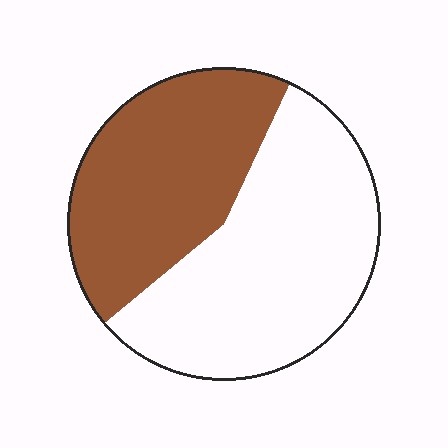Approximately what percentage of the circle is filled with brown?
Approximately 45%.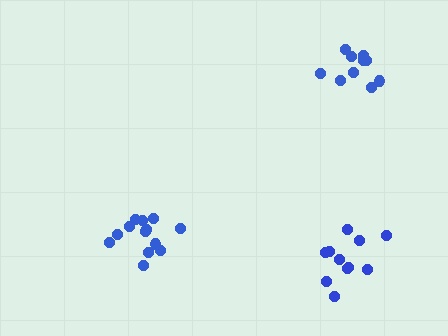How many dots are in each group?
Group 1: 10 dots, Group 2: 11 dots, Group 3: 13 dots (34 total).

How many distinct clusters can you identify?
There are 3 distinct clusters.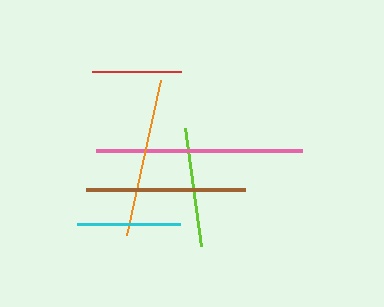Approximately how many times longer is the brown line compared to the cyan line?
The brown line is approximately 1.5 times the length of the cyan line.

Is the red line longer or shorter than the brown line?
The brown line is longer than the red line.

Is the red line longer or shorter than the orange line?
The orange line is longer than the red line.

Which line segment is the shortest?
The red line is the shortest at approximately 89 pixels.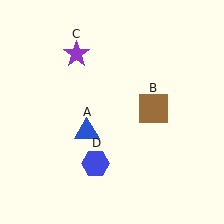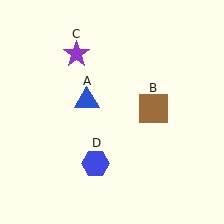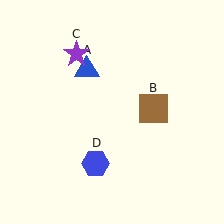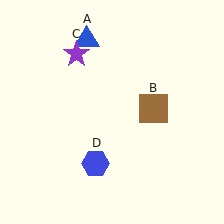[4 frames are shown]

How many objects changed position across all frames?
1 object changed position: blue triangle (object A).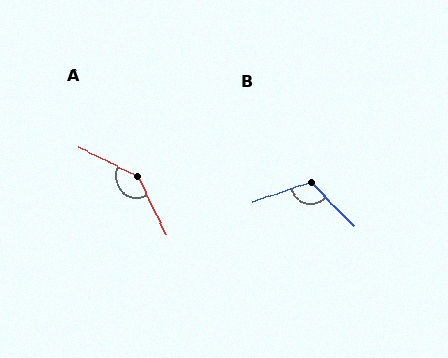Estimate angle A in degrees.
Approximately 142 degrees.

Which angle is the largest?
A, at approximately 142 degrees.